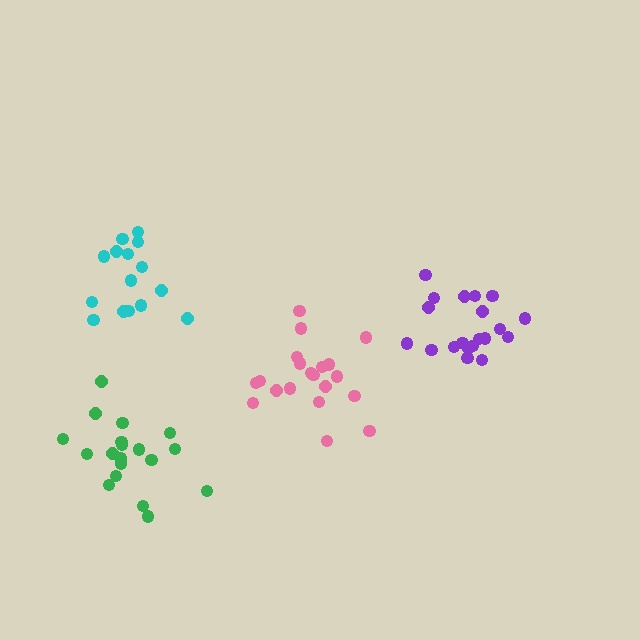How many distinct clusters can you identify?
There are 4 distinct clusters.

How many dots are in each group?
Group 1: 19 dots, Group 2: 20 dots, Group 3: 15 dots, Group 4: 20 dots (74 total).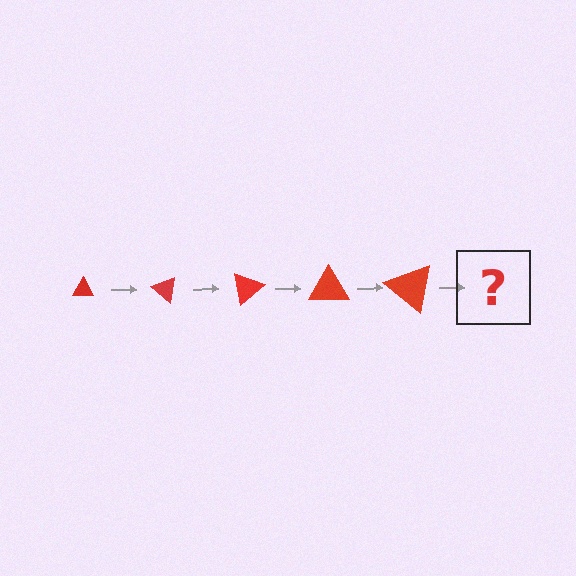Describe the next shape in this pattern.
It should be a triangle, larger than the previous one and rotated 200 degrees from the start.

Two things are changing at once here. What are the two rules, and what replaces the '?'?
The two rules are that the triangle grows larger each step and it rotates 40 degrees each step. The '?' should be a triangle, larger than the previous one and rotated 200 degrees from the start.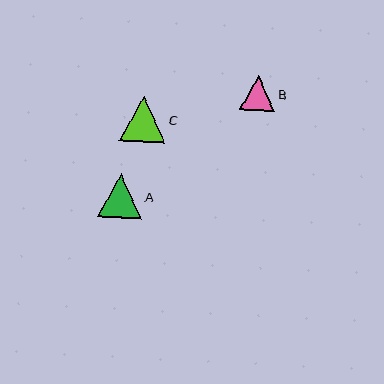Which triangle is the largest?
Triangle C is the largest with a size of approximately 46 pixels.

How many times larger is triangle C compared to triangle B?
Triangle C is approximately 1.3 times the size of triangle B.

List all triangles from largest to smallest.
From largest to smallest: C, A, B.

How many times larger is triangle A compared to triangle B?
Triangle A is approximately 1.3 times the size of triangle B.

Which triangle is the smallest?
Triangle B is the smallest with a size of approximately 35 pixels.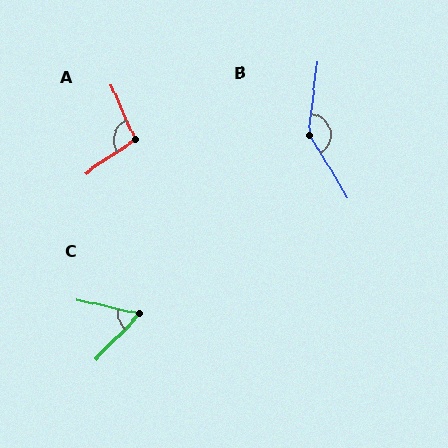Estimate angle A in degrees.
Approximately 101 degrees.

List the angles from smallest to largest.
C (59°), A (101°), B (142°).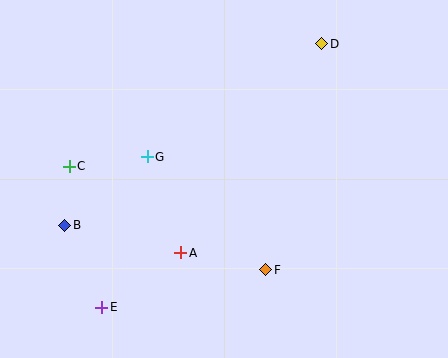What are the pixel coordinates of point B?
Point B is at (65, 225).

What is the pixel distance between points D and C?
The distance between D and C is 281 pixels.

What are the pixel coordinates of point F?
Point F is at (266, 270).